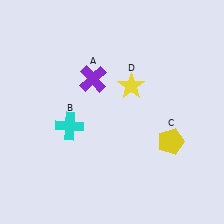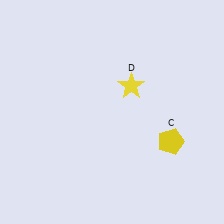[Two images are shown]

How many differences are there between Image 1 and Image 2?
There are 2 differences between the two images.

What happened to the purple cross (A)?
The purple cross (A) was removed in Image 2. It was in the top-left area of Image 1.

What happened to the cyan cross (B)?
The cyan cross (B) was removed in Image 2. It was in the bottom-left area of Image 1.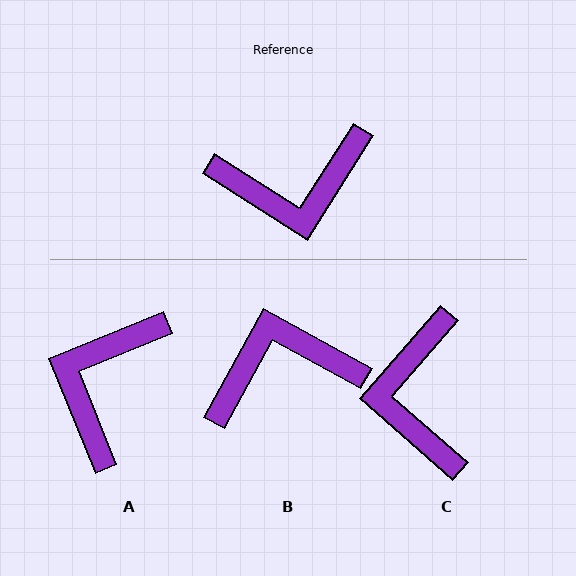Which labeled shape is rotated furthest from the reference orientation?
B, about 176 degrees away.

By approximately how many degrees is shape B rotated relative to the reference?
Approximately 176 degrees clockwise.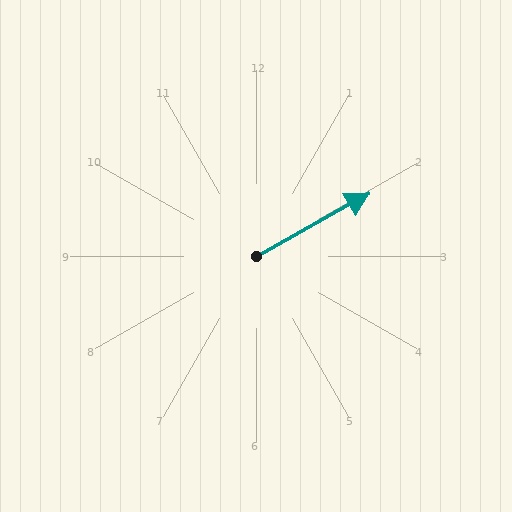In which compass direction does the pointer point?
Northeast.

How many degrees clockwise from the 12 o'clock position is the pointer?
Approximately 61 degrees.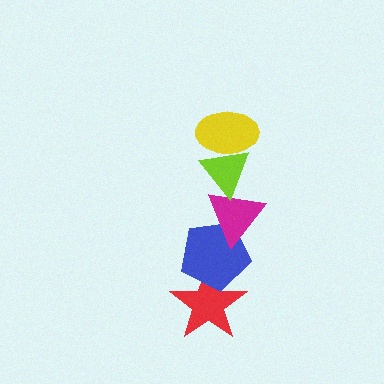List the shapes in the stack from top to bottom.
From top to bottom: the yellow ellipse, the lime triangle, the magenta triangle, the blue pentagon, the red star.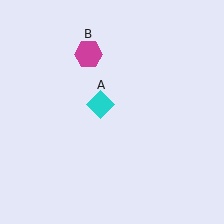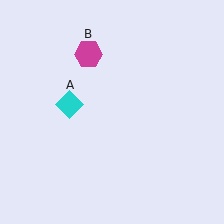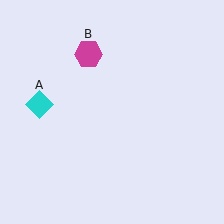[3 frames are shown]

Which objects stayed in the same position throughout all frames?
Magenta hexagon (object B) remained stationary.